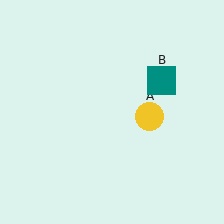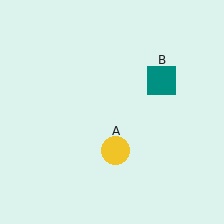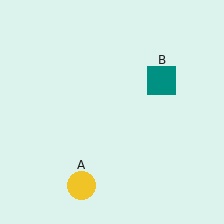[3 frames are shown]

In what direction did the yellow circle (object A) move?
The yellow circle (object A) moved down and to the left.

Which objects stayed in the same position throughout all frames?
Teal square (object B) remained stationary.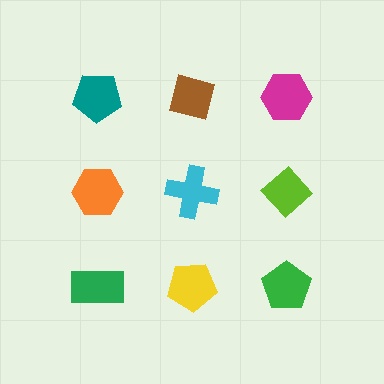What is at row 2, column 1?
An orange hexagon.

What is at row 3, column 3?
A green pentagon.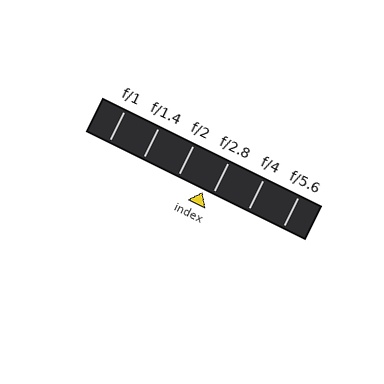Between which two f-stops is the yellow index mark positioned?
The index mark is between f/2 and f/2.8.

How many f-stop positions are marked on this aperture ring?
There are 6 f-stop positions marked.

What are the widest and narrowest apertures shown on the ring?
The widest aperture shown is f/1 and the narrowest is f/5.6.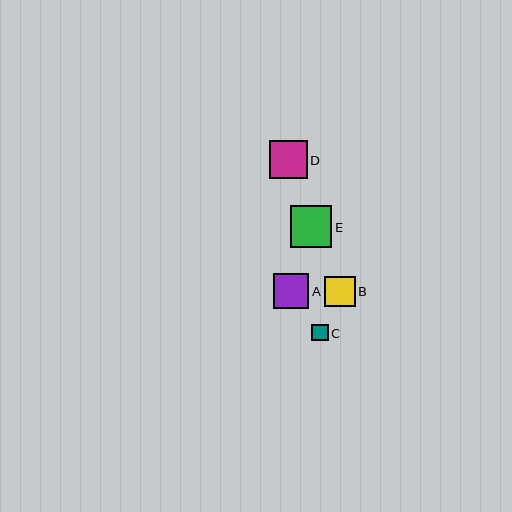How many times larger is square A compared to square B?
Square A is approximately 1.2 times the size of square B.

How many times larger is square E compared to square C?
Square E is approximately 2.6 times the size of square C.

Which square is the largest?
Square E is the largest with a size of approximately 42 pixels.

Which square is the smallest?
Square C is the smallest with a size of approximately 16 pixels.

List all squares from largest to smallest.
From largest to smallest: E, D, A, B, C.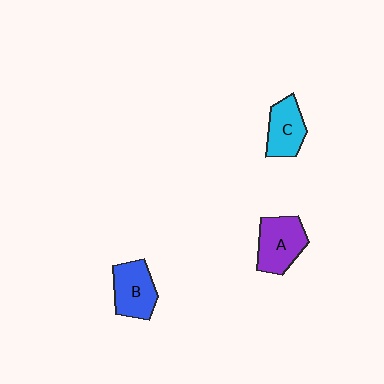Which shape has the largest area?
Shape A (purple).